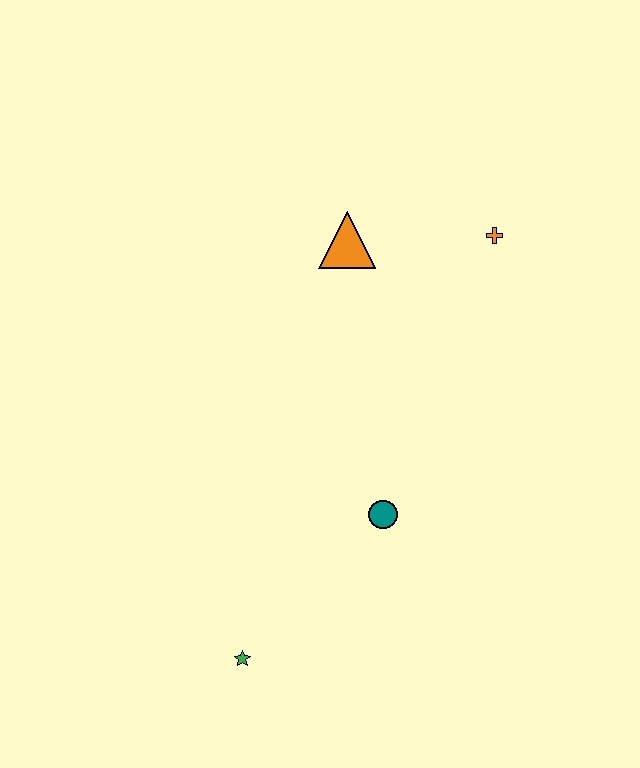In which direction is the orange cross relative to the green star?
The orange cross is above the green star.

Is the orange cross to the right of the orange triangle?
Yes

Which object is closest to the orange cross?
The orange triangle is closest to the orange cross.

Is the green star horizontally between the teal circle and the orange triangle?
No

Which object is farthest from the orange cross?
The green star is farthest from the orange cross.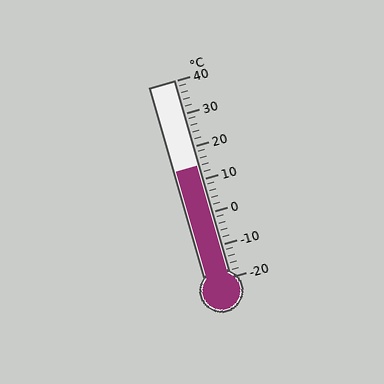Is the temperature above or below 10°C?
The temperature is above 10°C.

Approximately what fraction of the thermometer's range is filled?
The thermometer is filled to approximately 55% of its range.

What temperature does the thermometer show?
The thermometer shows approximately 14°C.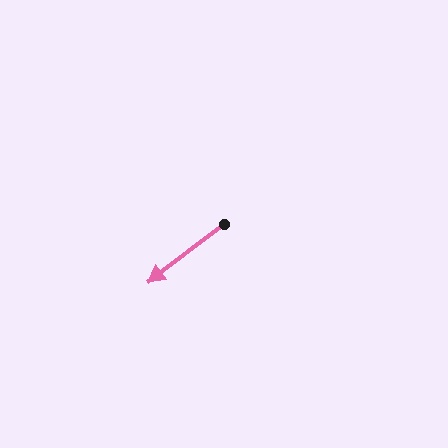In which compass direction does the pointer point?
Southwest.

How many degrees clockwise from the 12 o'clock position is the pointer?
Approximately 233 degrees.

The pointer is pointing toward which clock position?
Roughly 8 o'clock.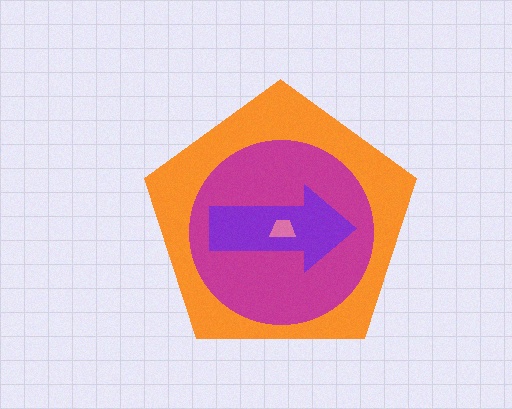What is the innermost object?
The pink trapezoid.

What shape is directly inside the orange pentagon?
The magenta circle.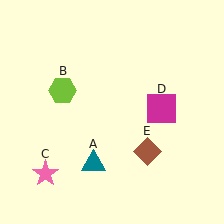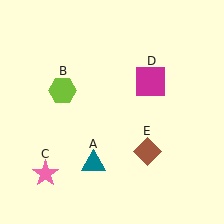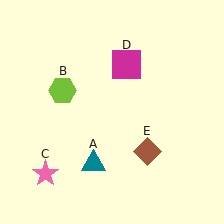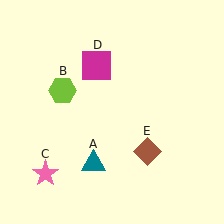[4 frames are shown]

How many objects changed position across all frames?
1 object changed position: magenta square (object D).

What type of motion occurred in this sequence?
The magenta square (object D) rotated counterclockwise around the center of the scene.